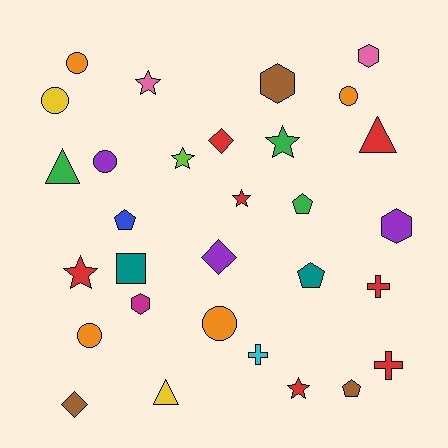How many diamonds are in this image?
There are 3 diamonds.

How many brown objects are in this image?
There are 3 brown objects.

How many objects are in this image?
There are 30 objects.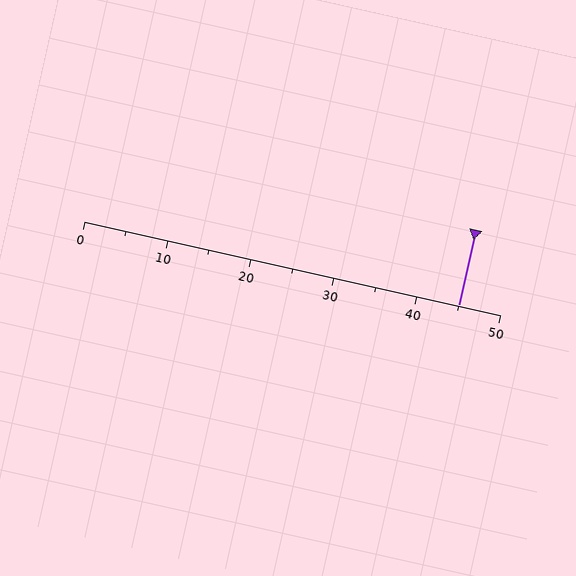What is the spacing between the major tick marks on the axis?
The major ticks are spaced 10 apart.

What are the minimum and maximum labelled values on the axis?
The axis runs from 0 to 50.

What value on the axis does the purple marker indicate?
The marker indicates approximately 45.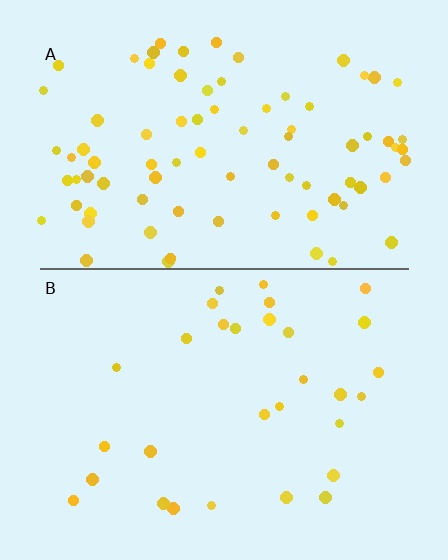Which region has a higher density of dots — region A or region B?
A (the top).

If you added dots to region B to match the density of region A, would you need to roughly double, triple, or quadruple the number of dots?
Approximately triple.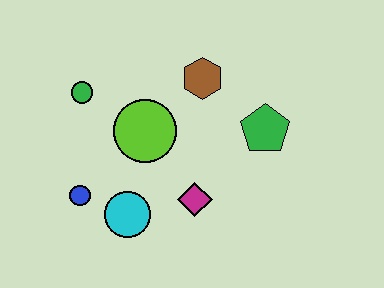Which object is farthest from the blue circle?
The green pentagon is farthest from the blue circle.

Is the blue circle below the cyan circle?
No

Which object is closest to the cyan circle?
The blue circle is closest to the cyan circle.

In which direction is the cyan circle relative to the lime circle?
The cyan circle is below the lime circle.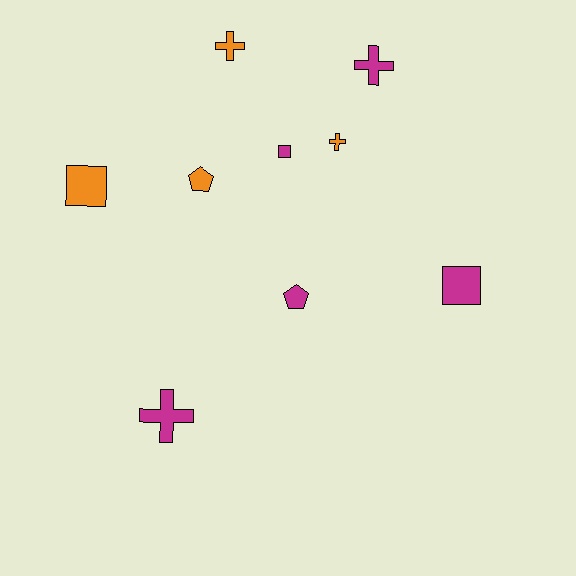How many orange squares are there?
There is 1 orange square.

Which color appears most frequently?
Magenta, with 5 objects.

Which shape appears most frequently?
Cross, with 4 objects.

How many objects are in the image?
There are 9 objects.